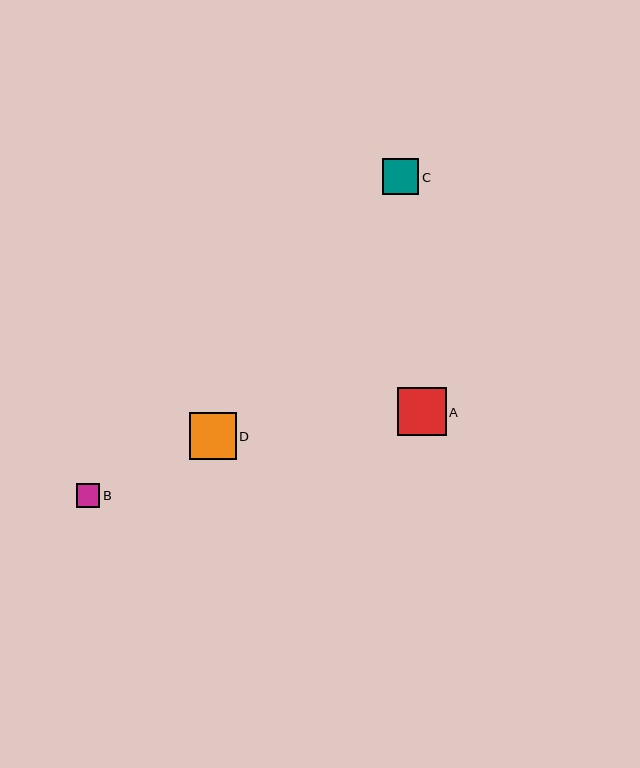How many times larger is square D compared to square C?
Square D is approximately 1.3 times the size of square C.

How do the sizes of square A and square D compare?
Square A and square D are approximately the same size.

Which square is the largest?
Square A is the largest with a size of approximately 49 pixels.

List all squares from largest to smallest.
From largest to smallest: A, D, C, B.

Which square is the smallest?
Square B is the smallest with a size of approximately 24 pixels.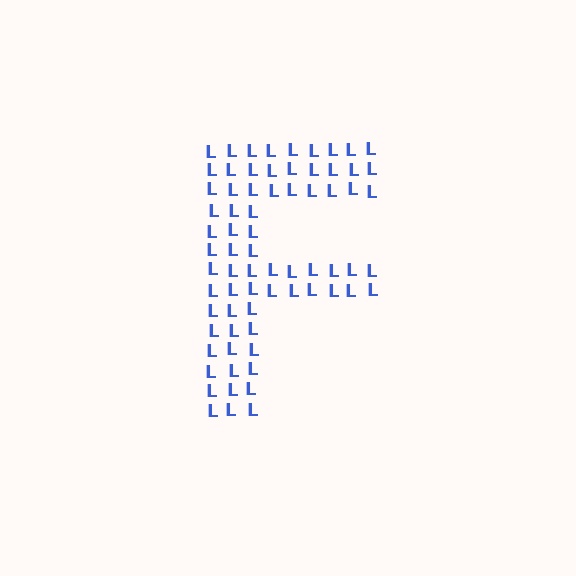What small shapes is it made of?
It is made of small letter L's.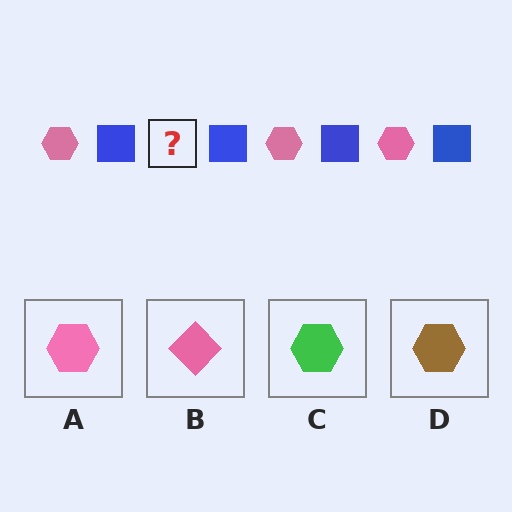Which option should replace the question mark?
Option A.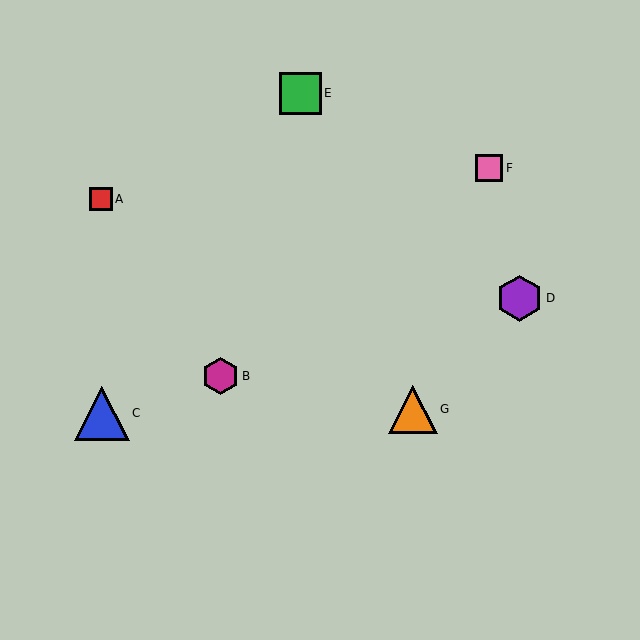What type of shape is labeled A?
Shape A is a red square.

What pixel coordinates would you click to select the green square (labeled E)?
Click at (300, 93) to select the green square E.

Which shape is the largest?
The blue triangle (labeled C) is the largest.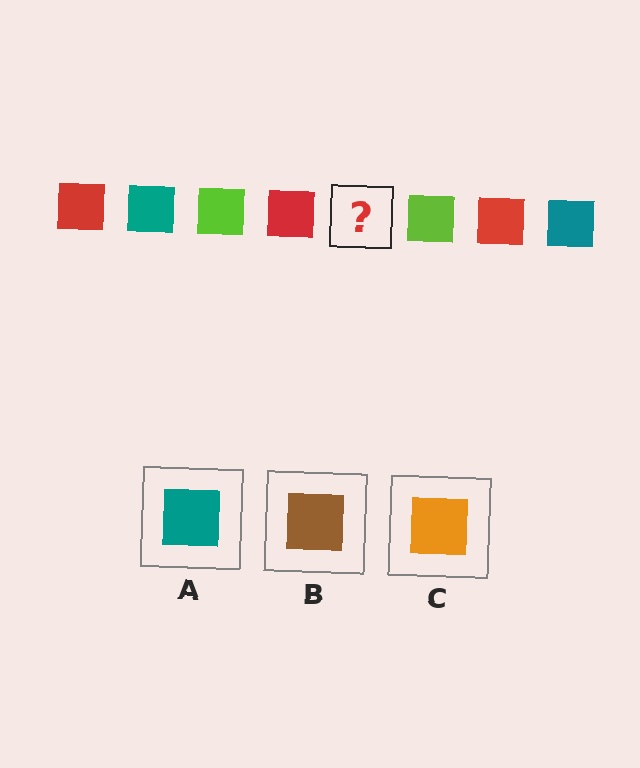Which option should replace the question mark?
Option A.